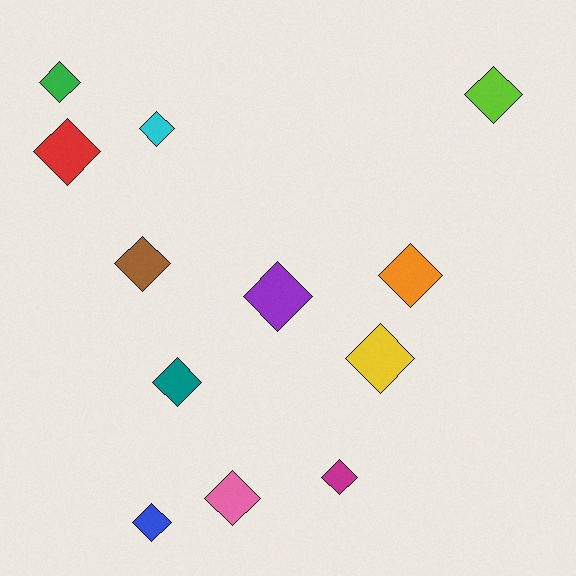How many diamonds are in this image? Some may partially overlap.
There are 12 diamonds.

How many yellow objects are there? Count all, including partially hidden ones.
There is 1 yellow object.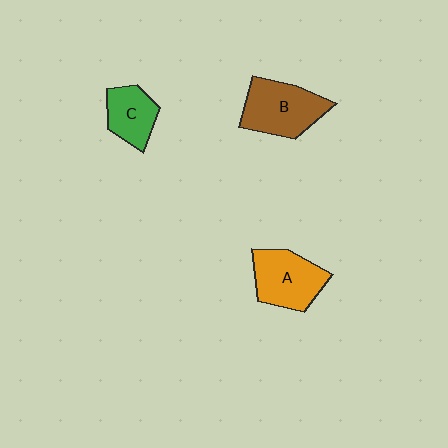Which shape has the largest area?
Shape B (brown).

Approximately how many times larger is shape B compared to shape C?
Approximately 1.5 times.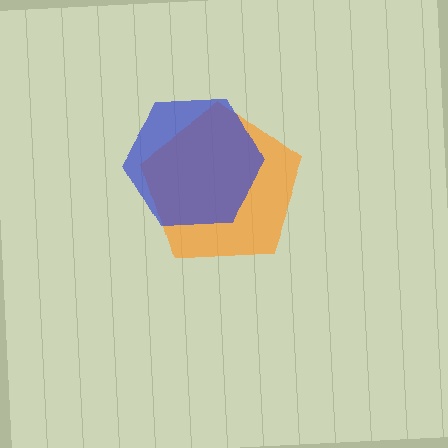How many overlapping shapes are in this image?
There are 2 overlapping shapes in the image.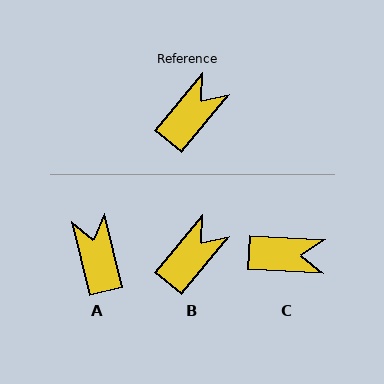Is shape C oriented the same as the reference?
No, it is off by about 54 degrees.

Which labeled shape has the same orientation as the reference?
B.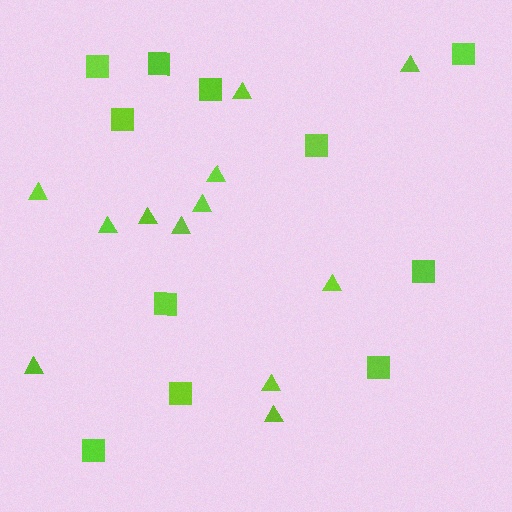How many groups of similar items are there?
There are 2 groups: one group of squares (11) and one group of triangles (12).